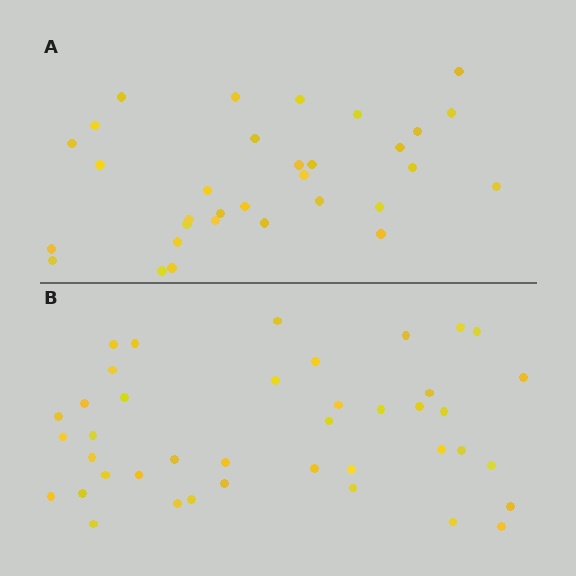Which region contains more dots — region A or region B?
Region B (the bottom region) has more dots.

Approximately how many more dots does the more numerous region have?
Region B has roughly 8 or so more dots than region A.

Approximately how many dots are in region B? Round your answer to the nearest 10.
About 40 dots. (The exact count is 41, which rounds to 40.)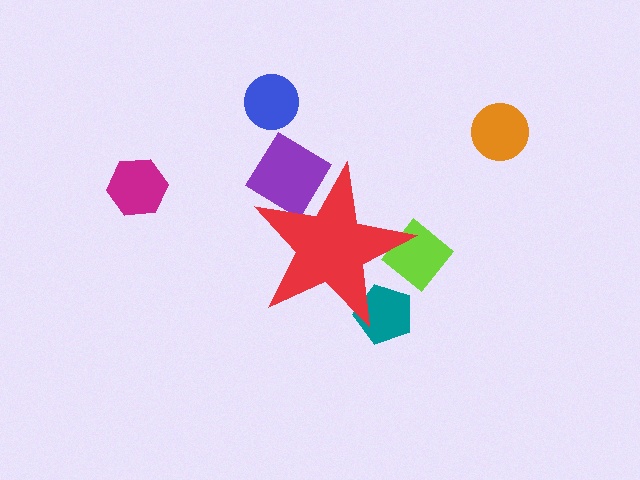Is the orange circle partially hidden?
No, the orange circle is fully visible.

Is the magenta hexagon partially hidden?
No, the magenta hexagon is fully visible.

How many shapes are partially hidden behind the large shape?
3 shapes are partially hidden.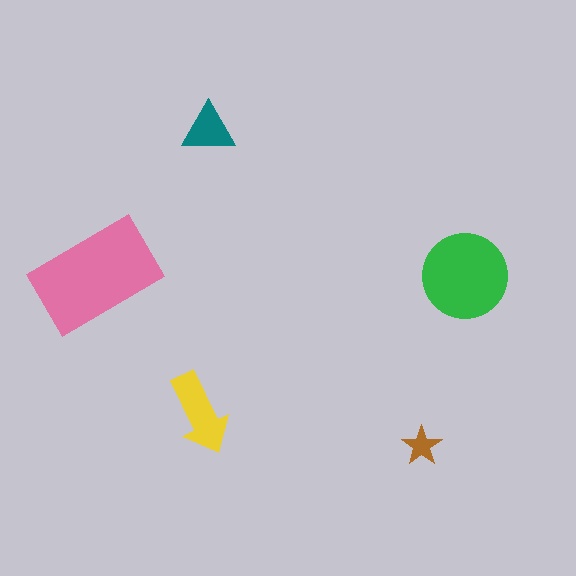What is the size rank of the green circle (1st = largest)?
2nd.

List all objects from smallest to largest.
The brown star, the teal triangle, the yellow arrow, the green circle, the pink rectangle.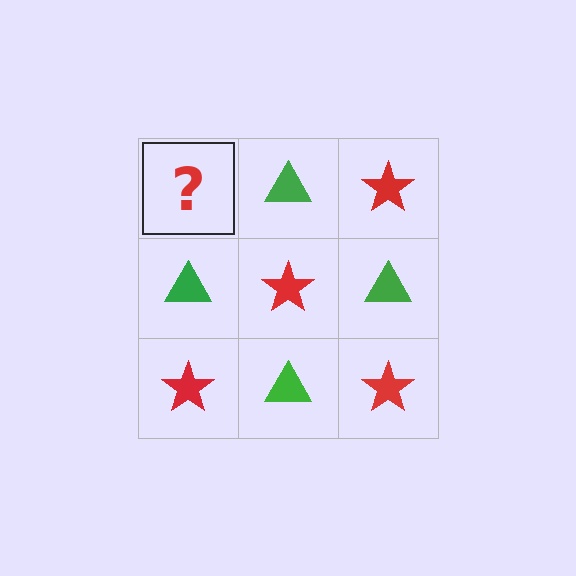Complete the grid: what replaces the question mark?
The question mark should be replaced with a red star.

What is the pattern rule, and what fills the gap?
The rule is that it alternates red star and green triangle in a checkerboard pattern. The gap should be filled with a red star.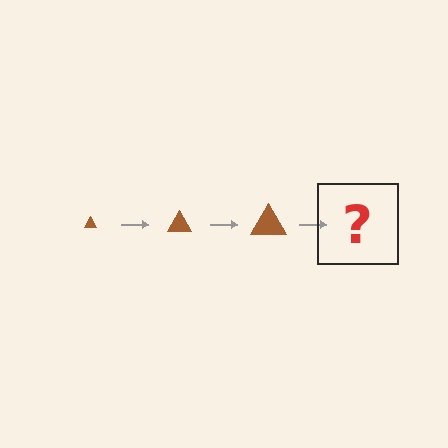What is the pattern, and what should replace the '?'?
The pattern is that the triangle gets progressively larger each step. The '?' should be a brown triangle, larger than the previous one.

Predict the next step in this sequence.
The next step is a brown triangle, larger than the previous one.